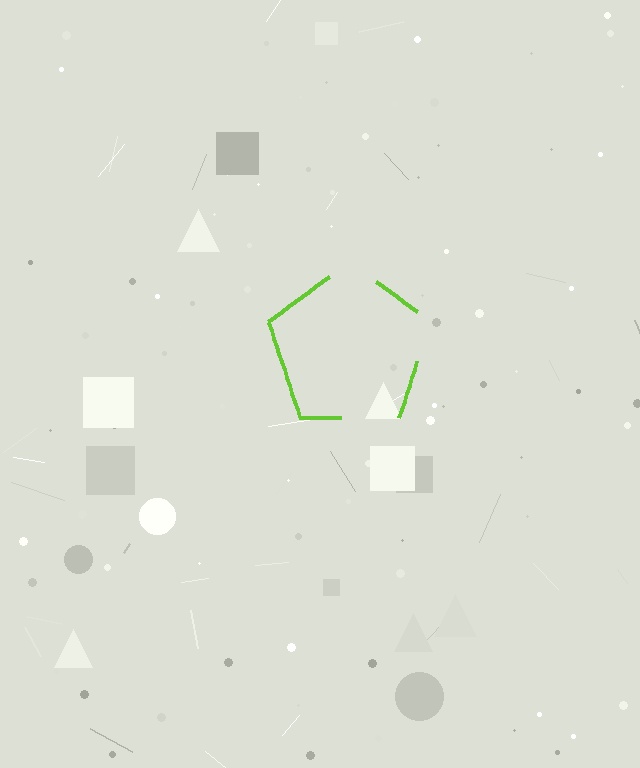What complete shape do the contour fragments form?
The contour fragments form a pentagon.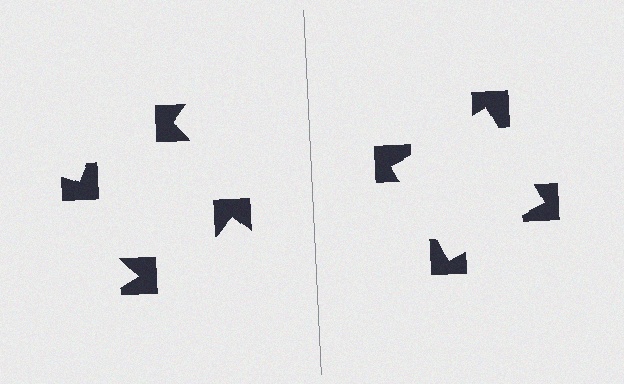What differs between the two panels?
The notched squares are positioned identically on both sides; only the wedge orientations differ. On the right they align to a square; on the left they are misaligned.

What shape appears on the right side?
An illusory square.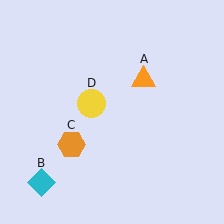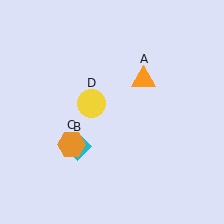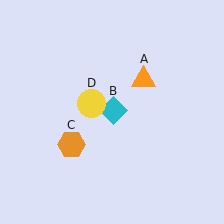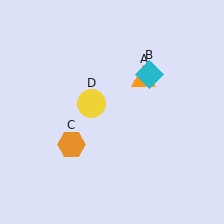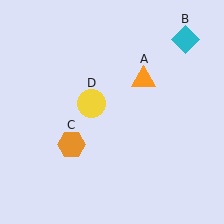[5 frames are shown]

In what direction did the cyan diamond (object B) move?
The cyan diamond (object B) moved up and to the right.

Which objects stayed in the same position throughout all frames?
Orange triangle (object A) and orange hexagon (object C) and yellow circle (object D) remained stationary.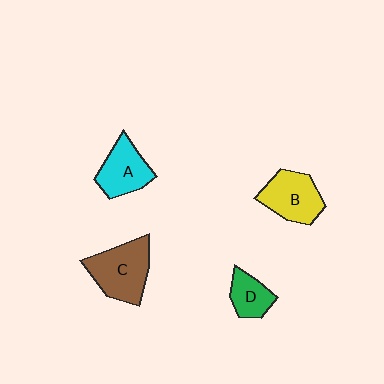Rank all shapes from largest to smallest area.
From largest to smallest: C (brown), B (yellow), A (cyan), D (green).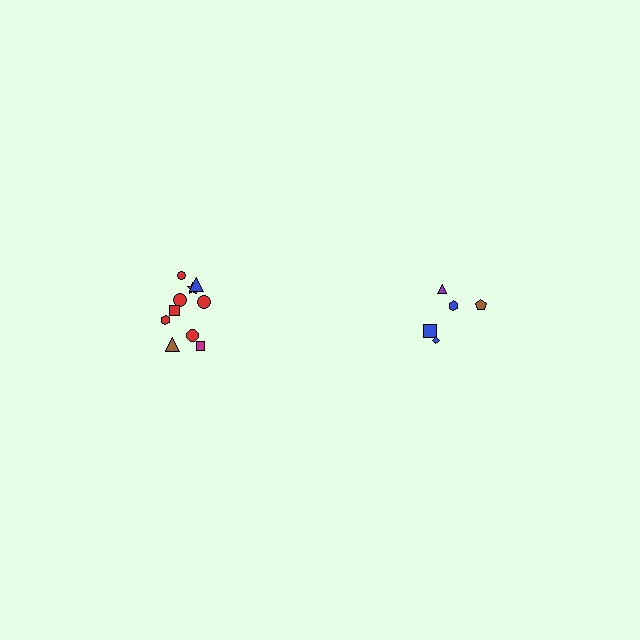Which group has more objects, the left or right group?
The left group.